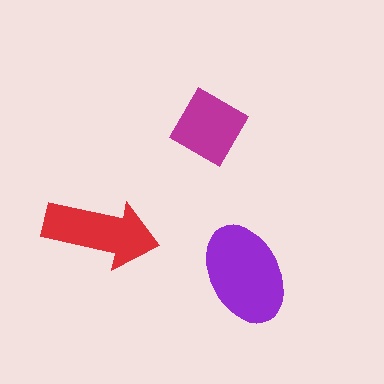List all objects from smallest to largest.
The magenta diamond, the red arrow, the purple ellipse.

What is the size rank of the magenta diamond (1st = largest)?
3rd.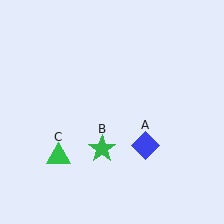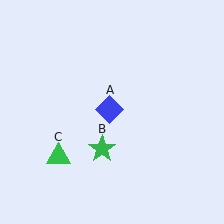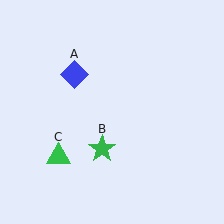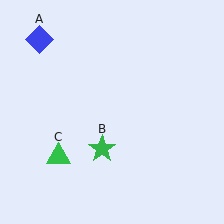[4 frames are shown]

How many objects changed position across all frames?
1 object changed position: blue diamond (object A).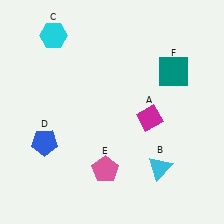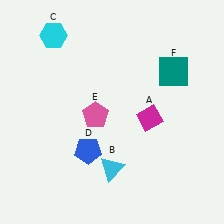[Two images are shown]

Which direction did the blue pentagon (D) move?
The blue pentagon (D) moved right.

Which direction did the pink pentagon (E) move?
The pink pentagon (E) moved up.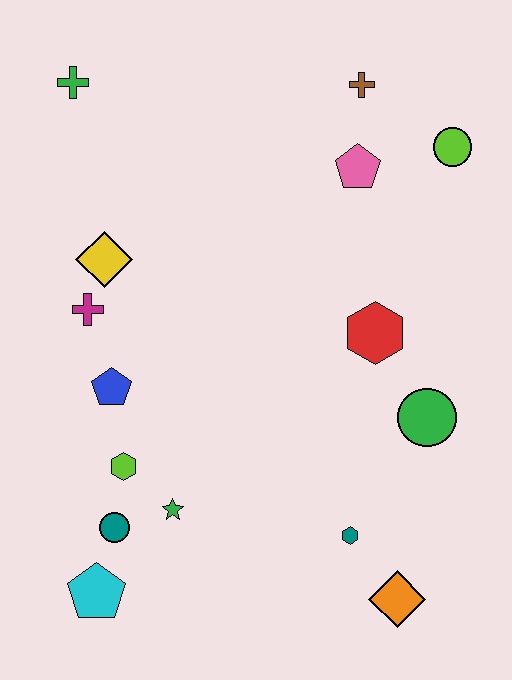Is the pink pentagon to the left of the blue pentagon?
No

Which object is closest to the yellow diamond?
The magenta cross is closest to the yellow diamond.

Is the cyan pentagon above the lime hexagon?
No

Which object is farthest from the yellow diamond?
The orange diamond is farthest from the yellow diamond.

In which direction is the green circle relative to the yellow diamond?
The green circle is to the right of the yellow diamond.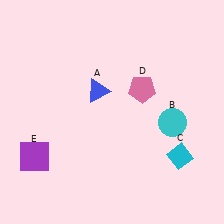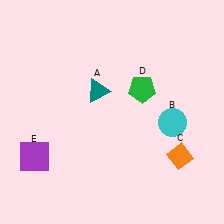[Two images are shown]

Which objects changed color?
A changed from blue to teal. C changed from cyan to orange. D changed from pink to green.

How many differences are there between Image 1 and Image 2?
There are 3 differences between the two images.